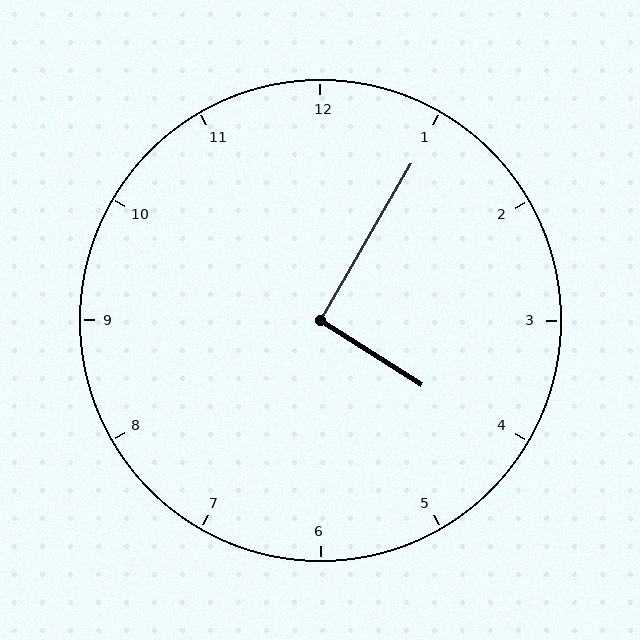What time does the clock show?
4:05.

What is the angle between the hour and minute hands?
Approximately 92 degrees.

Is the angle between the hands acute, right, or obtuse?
It is right.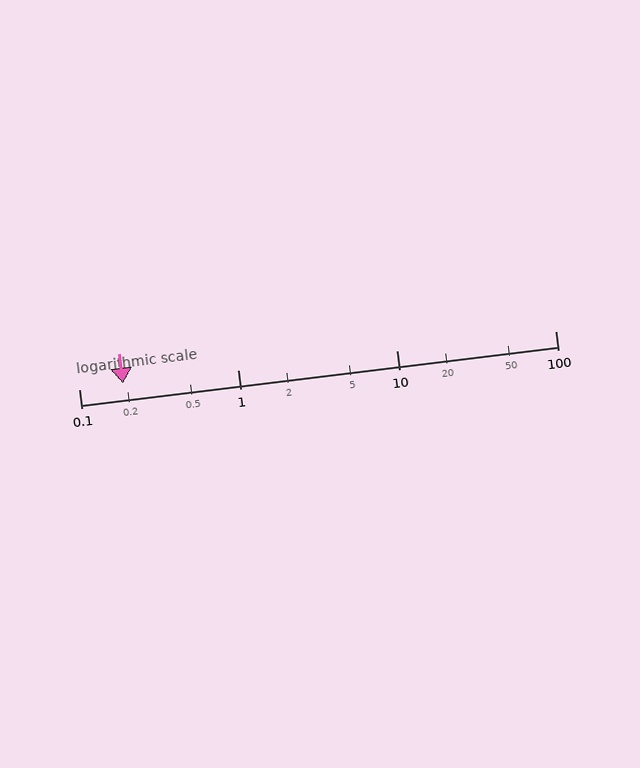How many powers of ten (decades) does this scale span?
The scale spans 3 decades, from 0.1 to 100.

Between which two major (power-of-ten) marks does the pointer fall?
The pointer is between 0.1 and 1.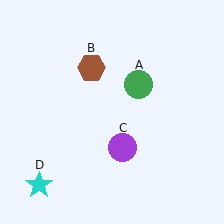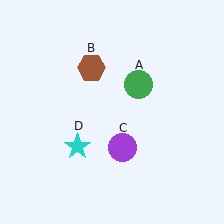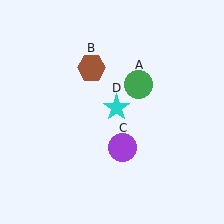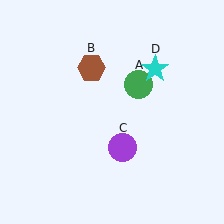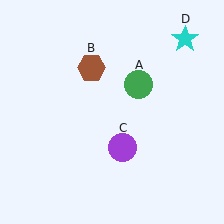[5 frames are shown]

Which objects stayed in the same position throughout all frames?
Green circle (object A) and brown hexagon (object B) and purple circle (object C) remained stationary.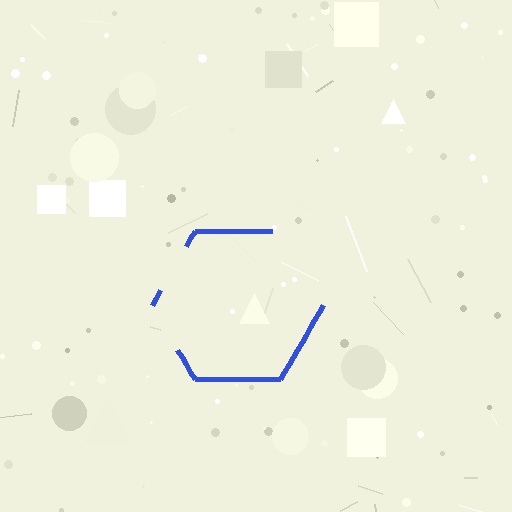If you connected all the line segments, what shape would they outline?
They would outline a hexagon.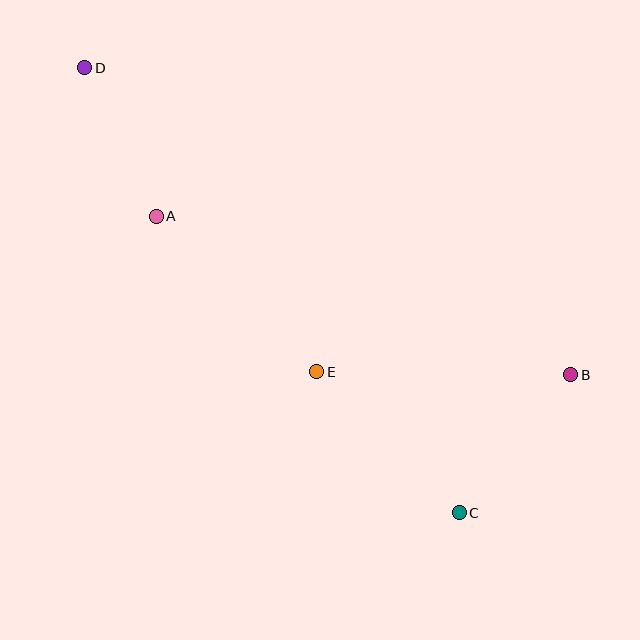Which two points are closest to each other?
Points A and D are closest to each other.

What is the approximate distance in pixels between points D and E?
The distance between D and E is approximately 382 pixels.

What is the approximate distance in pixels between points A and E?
The distance between A and E is approximately 224 pixels.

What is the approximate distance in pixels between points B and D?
The distance between B and D is approximately 575 pixels.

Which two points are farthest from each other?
Points C and D are farthest from each other.